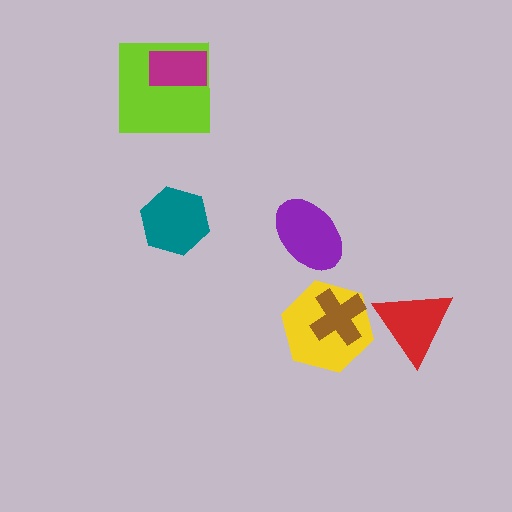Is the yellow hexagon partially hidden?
Yes, it is partially covered by another shape.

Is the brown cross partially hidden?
No, no other shape covers it.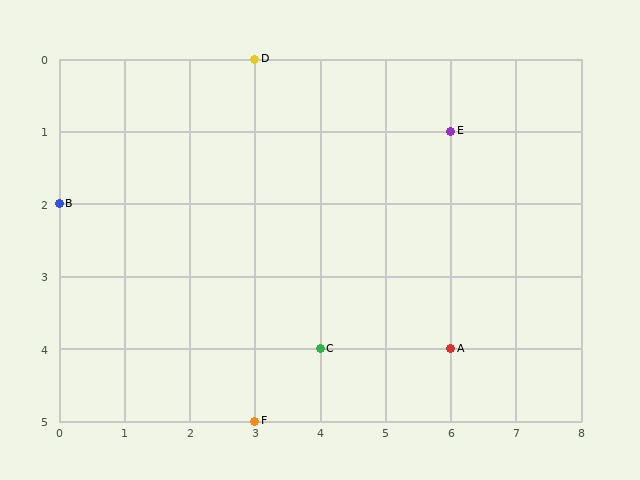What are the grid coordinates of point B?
Point B is at grid coordinates (0, 2).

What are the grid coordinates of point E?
Point E is at grid coordinates (6, 1).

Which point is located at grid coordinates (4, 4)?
Point C is at (4, 4).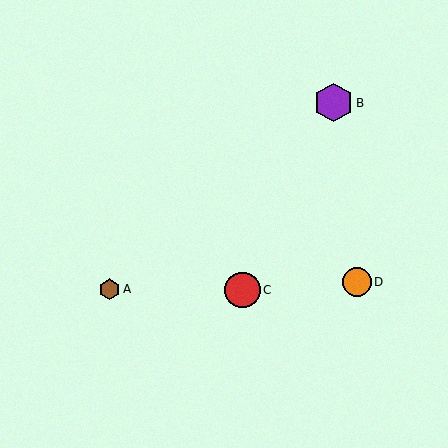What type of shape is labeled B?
Shape B is a purple hexagon.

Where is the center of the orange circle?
The center of the orange circle is at (357, 282).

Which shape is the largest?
The purple hexagon (labeled B) is the largest.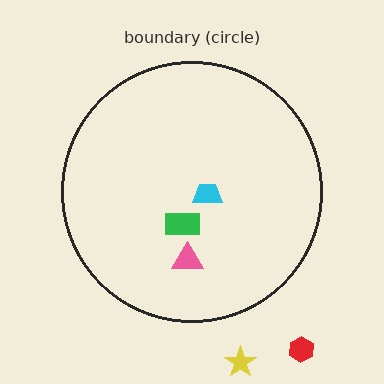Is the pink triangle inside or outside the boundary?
Inside.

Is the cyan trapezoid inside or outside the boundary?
Inside.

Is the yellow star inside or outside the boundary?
Outside.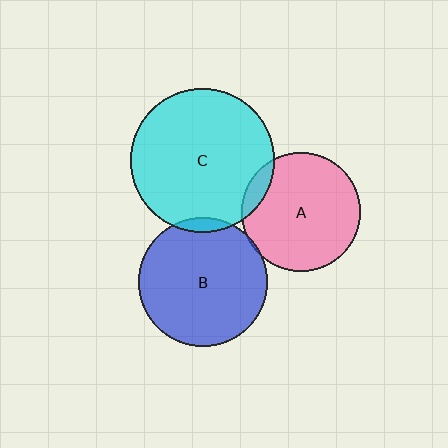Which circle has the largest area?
Circle C (cyan).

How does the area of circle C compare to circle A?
Approximately 1.5 times.